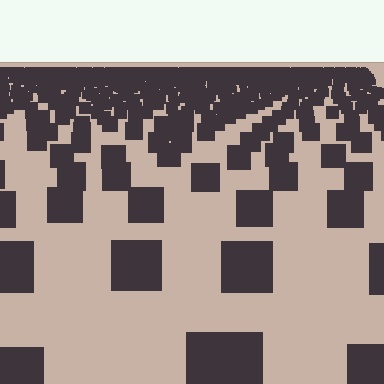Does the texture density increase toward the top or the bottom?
Density increases toward the top.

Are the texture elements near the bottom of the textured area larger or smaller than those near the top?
Larger. Near the bottom, elements are closer to the viewer and appear at a bigger on-screen size.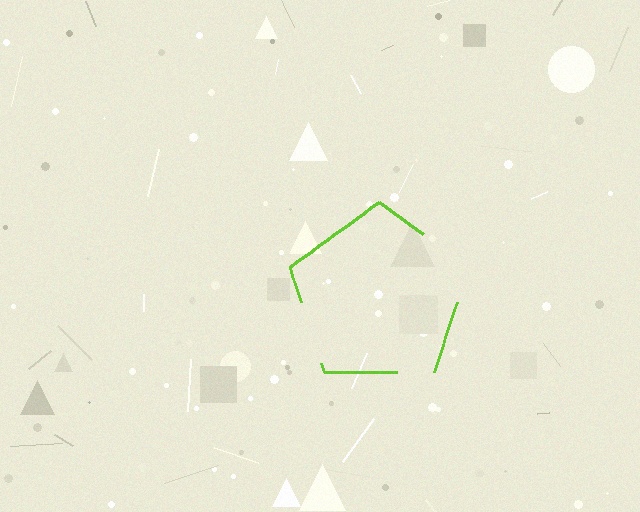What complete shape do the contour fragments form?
The contour fragments form a pentagon.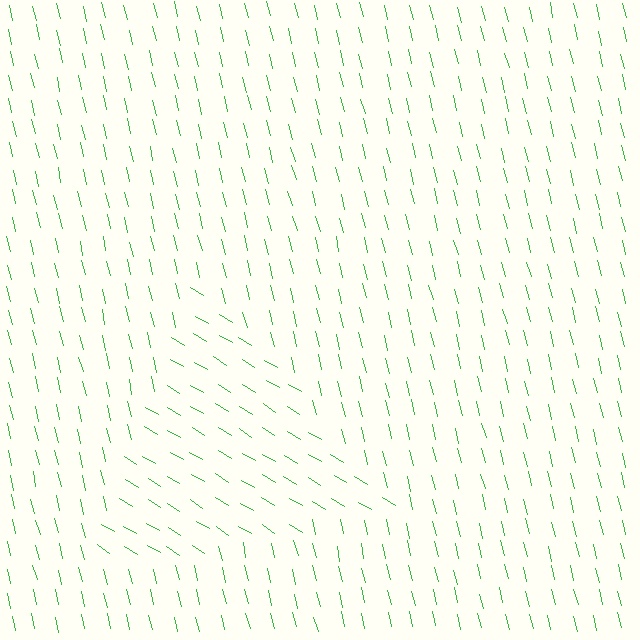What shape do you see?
I see a triangle.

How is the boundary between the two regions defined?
The boundary is defined purely by a change in line orientation (approximately 45 degrees difference). All lines are the same color and thickness.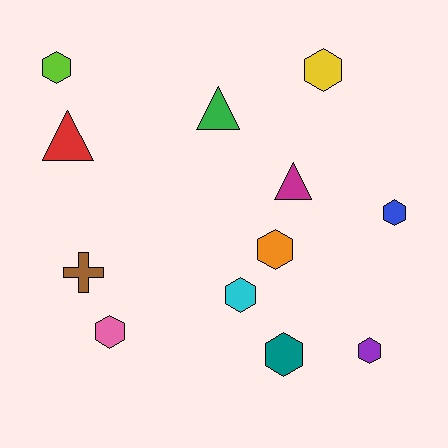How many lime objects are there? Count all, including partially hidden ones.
There is 1 lime object.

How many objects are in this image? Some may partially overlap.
There are 12 objects.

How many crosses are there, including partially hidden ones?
There is 1 cross.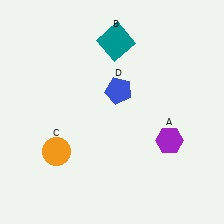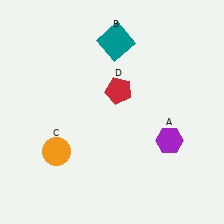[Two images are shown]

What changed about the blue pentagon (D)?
In Image 1, D is blue. In Image 2, it changed to red.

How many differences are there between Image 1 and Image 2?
There is 1 difference between the two images.